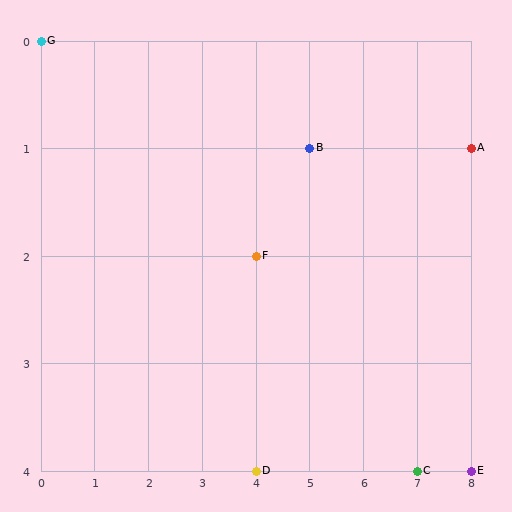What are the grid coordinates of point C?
Point C is at grid coordinates (7, 4).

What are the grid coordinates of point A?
Point A is at grid coordinates (8, 1).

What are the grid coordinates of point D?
Point D is at grid coordinates (4, 4).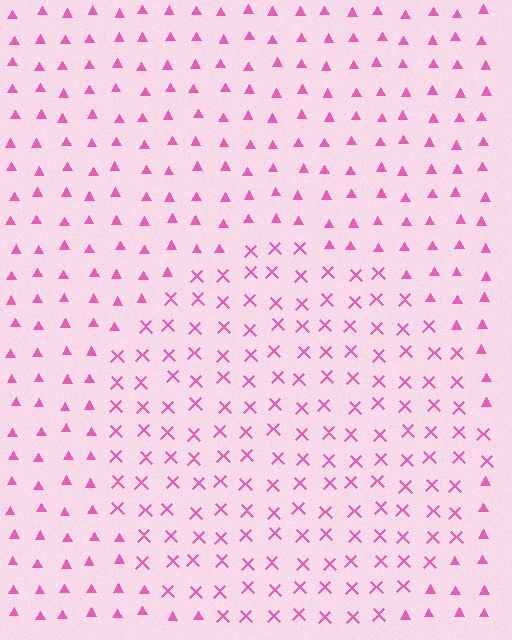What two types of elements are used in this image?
The image uses X marks inside the circle region and triangles outside it.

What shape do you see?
I see a circle.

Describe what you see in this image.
The image is filled with small pink elements arranged in a uniform grid. A circle-shaped region contains X marks, while the surrounding area contains triangles. The boundary is defined purely by the change in element shape.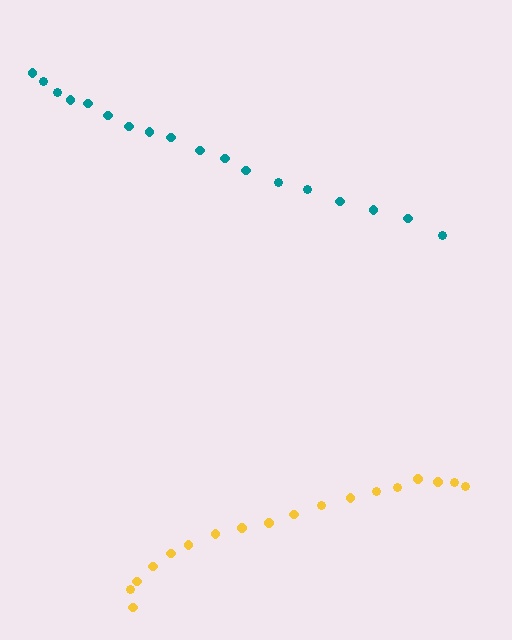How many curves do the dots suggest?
There are 2 distinct paths.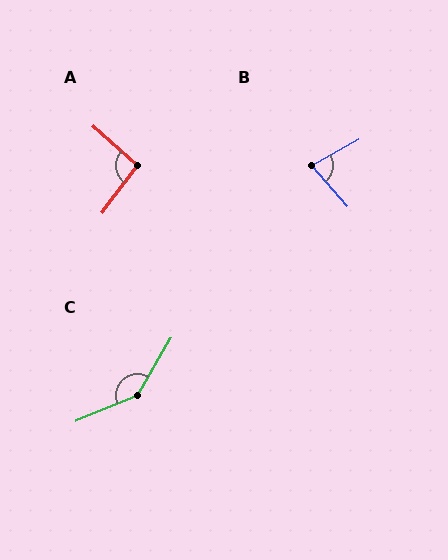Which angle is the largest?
C, at approximately 143 degrees.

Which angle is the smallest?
B, at approximately 78 degrees.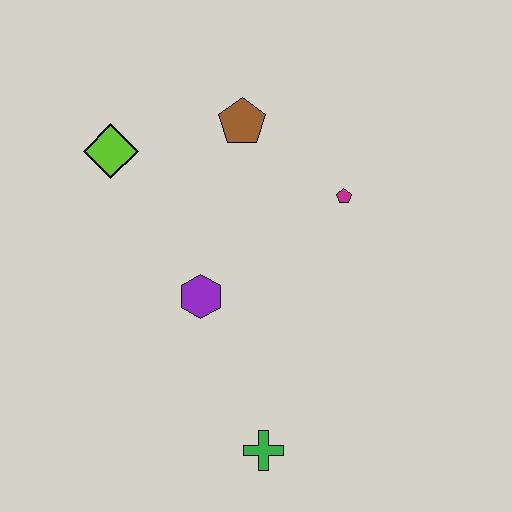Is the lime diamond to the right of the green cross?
No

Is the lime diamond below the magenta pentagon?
No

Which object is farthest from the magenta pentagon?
The green cross is farthest from the magenta pentagon.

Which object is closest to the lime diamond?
The brown pentagon is closest to the lime diamond.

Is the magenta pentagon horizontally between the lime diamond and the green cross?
No